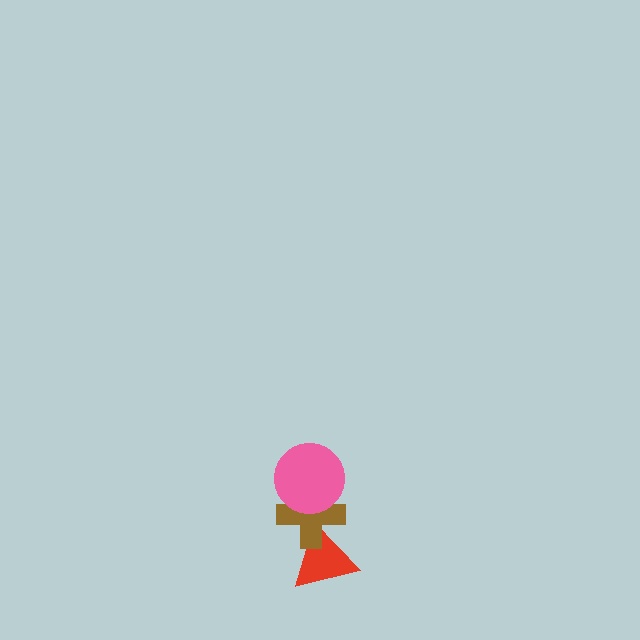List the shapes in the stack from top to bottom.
From top to bottom: the pink circle, the brown cross, the red triangle.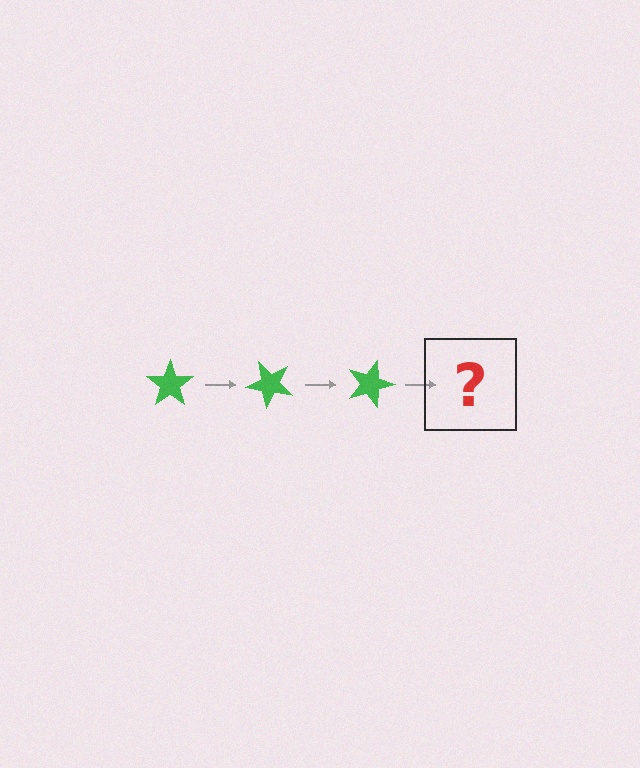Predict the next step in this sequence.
The next step is a green star rotated 135 degrees.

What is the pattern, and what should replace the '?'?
The pattern is that the star rotates 45 degrees each step. The '?' should be a green star rotated 135 degrees.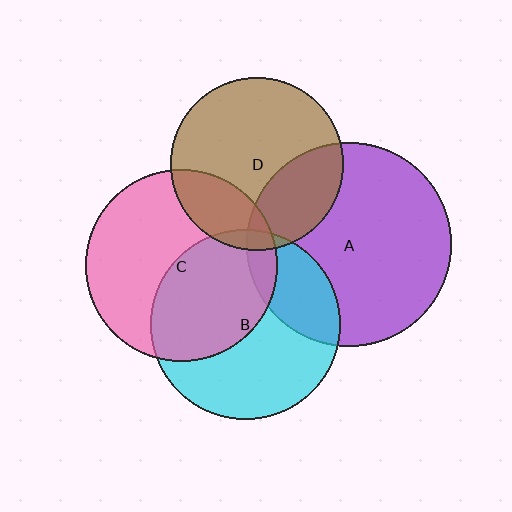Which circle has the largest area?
Circle A (purple).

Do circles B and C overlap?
Yes.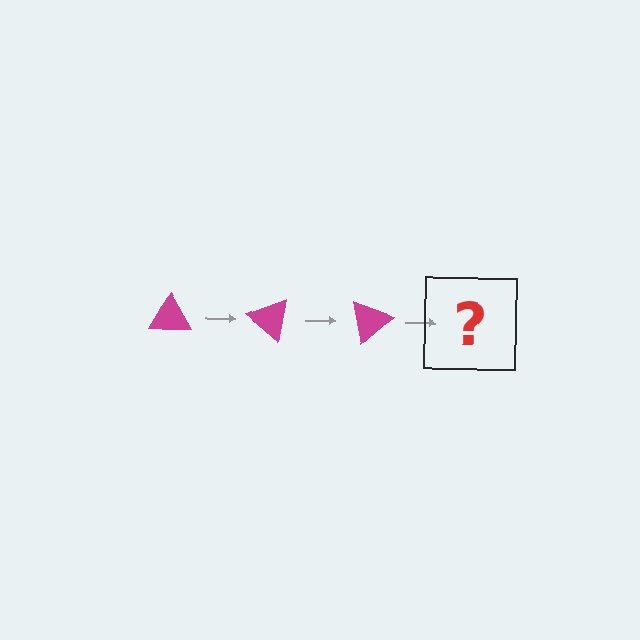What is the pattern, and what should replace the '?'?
The pattern is that the triangle rotates 40 degrees each step. The '?' should be a magenta triangle rotated 120 degrees.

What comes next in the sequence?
The next element should be a magenta triangle rotated 120 degrees.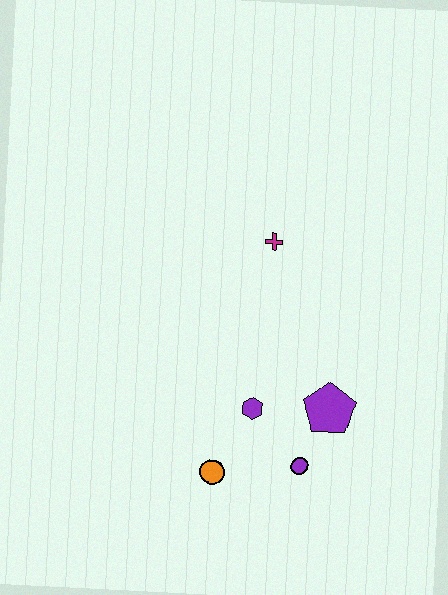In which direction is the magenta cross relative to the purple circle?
The magenta cross is above the purple circle.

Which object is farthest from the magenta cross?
The orange circle is farthest from the magenta cross.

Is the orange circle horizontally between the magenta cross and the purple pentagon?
No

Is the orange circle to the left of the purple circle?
Yes